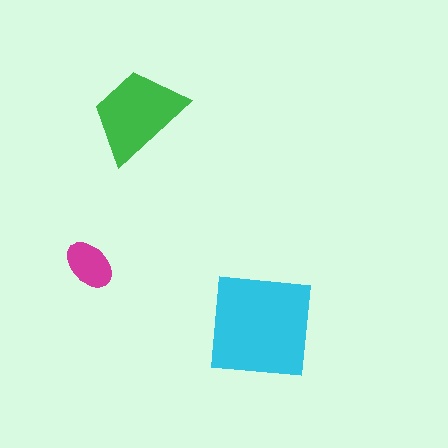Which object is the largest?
The cyan square.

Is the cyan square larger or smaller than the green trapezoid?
Larger.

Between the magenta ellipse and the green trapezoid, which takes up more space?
The green trapezoid.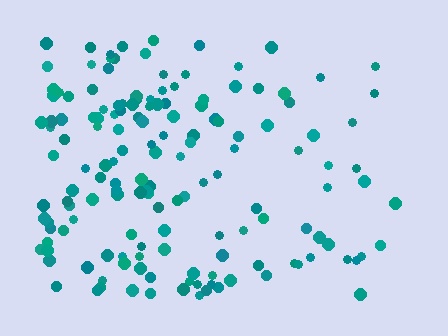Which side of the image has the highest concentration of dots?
The left.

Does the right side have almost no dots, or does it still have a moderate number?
Still a moderate number, just noticeably fewer than the left.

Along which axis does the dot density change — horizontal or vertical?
Horizontal.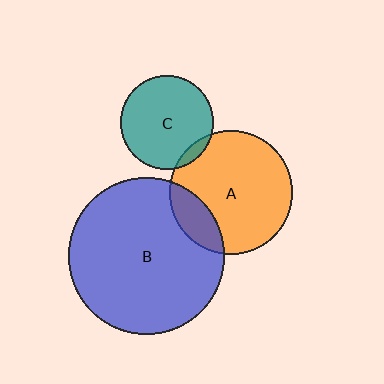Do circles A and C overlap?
Yes.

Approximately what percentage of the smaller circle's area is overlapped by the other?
Approximately 5%.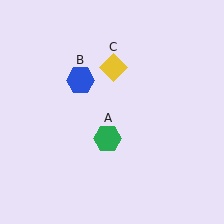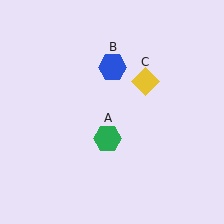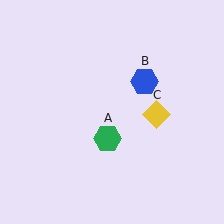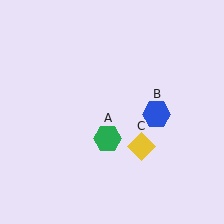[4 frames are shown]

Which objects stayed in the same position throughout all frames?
Green hexagon (object A) remained stationary.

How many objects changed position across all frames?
2 objects changed position: blue hexagon (object B), yellow diamond (object C).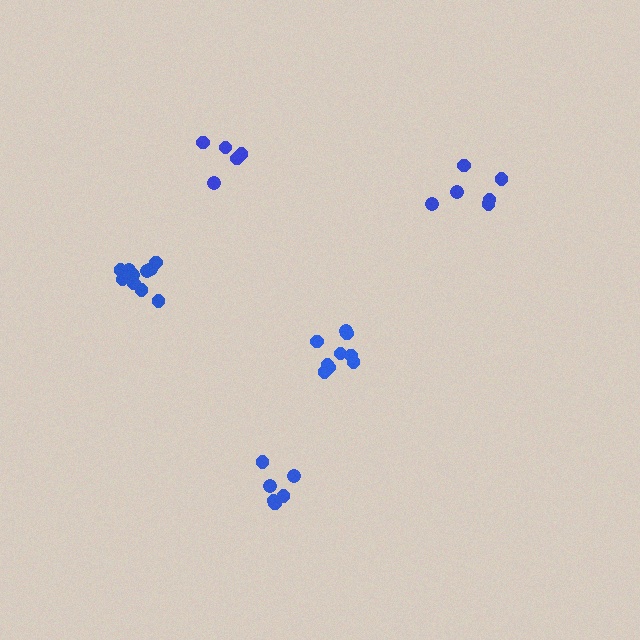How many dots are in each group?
Group 1: 5 dots, Group 2: 6 dots, Group 3: 6 dots, Group 4: 9 dots, Group 5: 10 dots (36 total).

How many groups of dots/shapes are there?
There are 5 groups.